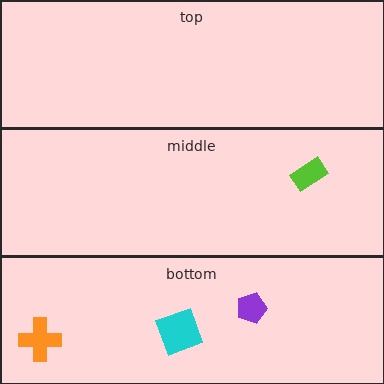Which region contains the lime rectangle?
The middle region.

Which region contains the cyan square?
The bottom region.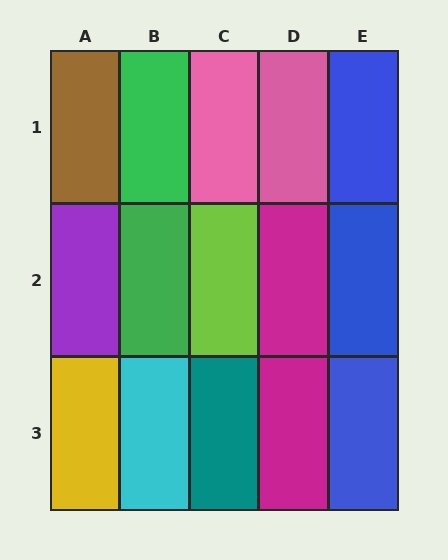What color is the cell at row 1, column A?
Brown.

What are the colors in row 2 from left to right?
Purple, green, lime, magenta, blue.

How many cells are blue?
3 cells are blue.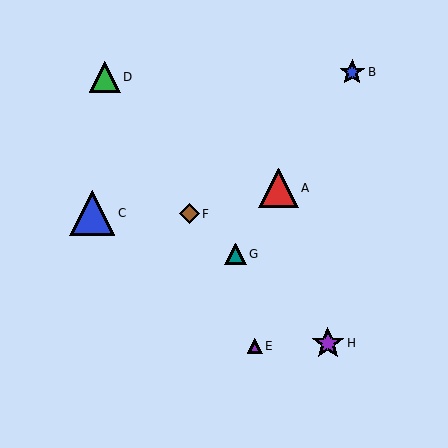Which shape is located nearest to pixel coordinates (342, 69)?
The blue star (labeled B) at (352, 72) is nearest to that location.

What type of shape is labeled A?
Shape A is a red triangle.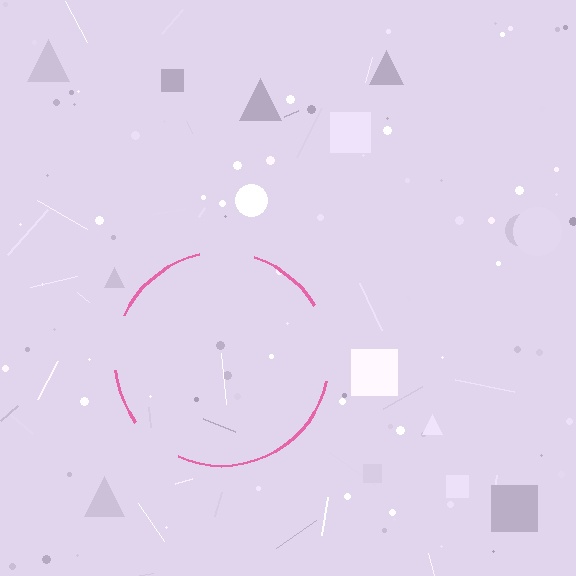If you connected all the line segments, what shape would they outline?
They would outline a circle.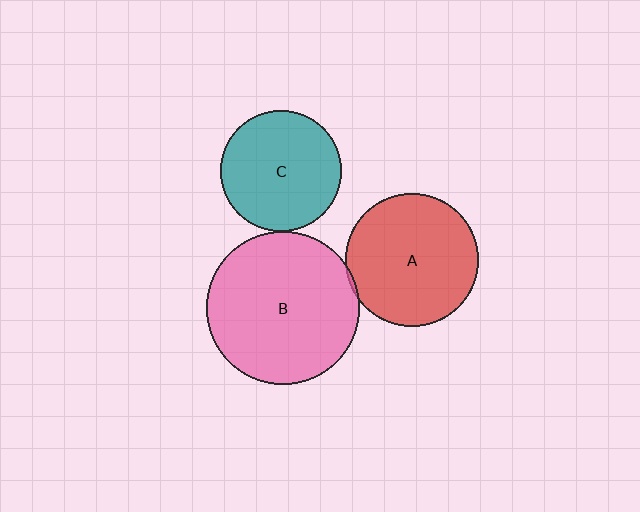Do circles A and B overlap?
Yes.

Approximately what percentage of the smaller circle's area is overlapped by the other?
Approximately 5%.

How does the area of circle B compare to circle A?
Approximately 1.3 times.